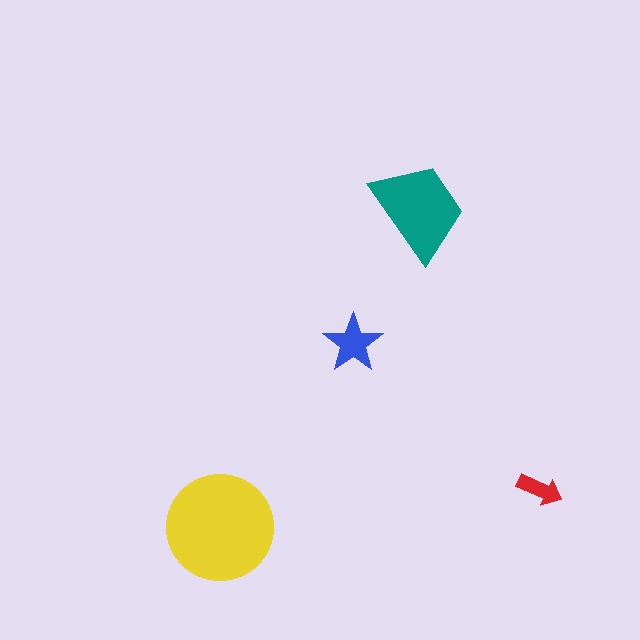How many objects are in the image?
There are 4 objects in the image.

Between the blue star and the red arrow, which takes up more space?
The blue star.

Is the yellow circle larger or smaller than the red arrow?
Larger.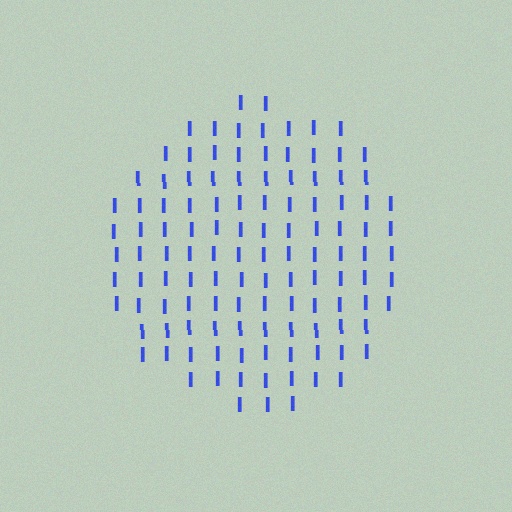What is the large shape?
The large shape is a circle.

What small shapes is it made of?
It is made of small letter I's.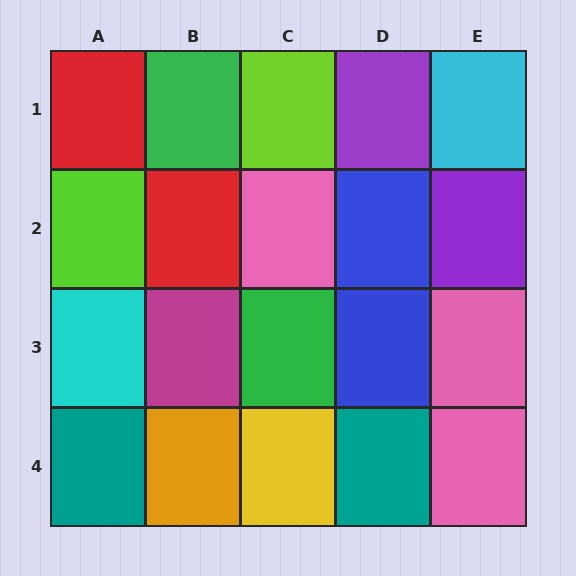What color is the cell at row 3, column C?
Green.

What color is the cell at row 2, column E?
Purple.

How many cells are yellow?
1 cell is yellow.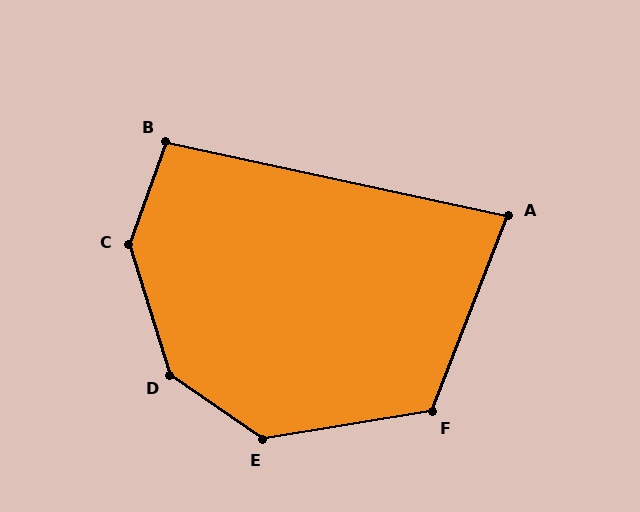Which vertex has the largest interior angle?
C, at approximately 142 degrees.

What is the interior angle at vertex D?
Approximately 142 degrees (obtuse).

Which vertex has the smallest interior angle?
A, at approximately 81 degrees.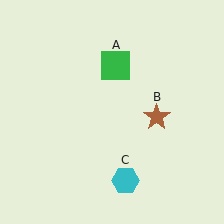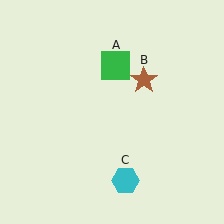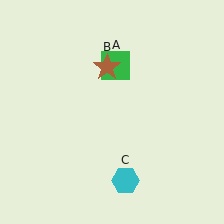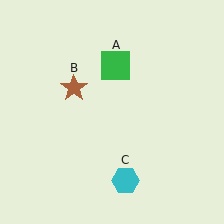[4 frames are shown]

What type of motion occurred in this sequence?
The brown star (object B) rotated counterclockwise around the center of the scene.